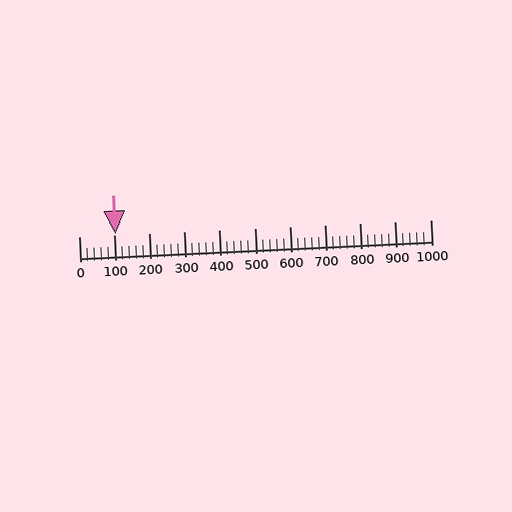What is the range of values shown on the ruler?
The ruler shows values from 0 to 1000.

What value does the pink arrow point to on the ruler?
The pink arrow points to approximately 104.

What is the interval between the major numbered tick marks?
The major tick marks are spaced 100 units apart.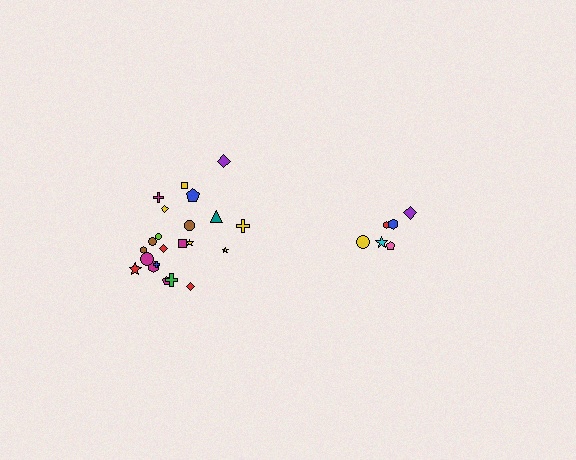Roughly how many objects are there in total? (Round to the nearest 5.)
Roughly 30 objects in total.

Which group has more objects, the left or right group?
The left group.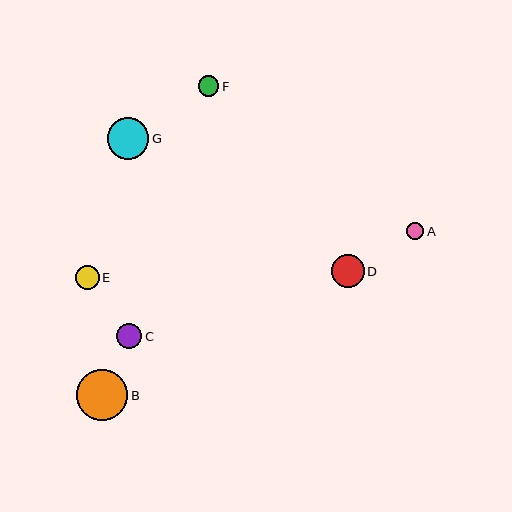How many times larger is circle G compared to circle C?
Circle G is approximately 1.6 times the size of circle C.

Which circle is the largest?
Circle B is the largest with a size of approximately 51 pixels.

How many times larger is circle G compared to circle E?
Circle G is approximately 1.8 times the size of circle E.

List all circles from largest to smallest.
From largest to smallest: B, G, D, C, E, F, A.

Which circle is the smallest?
Circle A is the smallest with a size of approximately 17 pixels.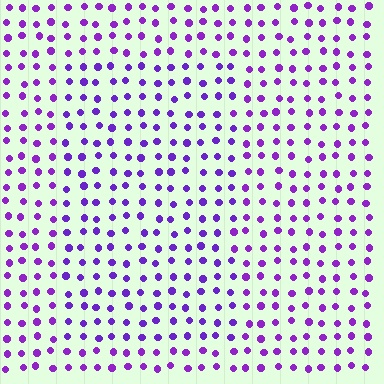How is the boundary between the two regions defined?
The boundary is defined purely by a slight shift in hue (about 14 degrees). Spacing, size, and orientation are identical on both sides.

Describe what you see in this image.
The image is filled with small purple elements in a uniform arrangement. A rectangle-shaped region is visible where the elements are tinted to a slightly different hue, forming a subtle color boundary.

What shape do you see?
I see a rectangle.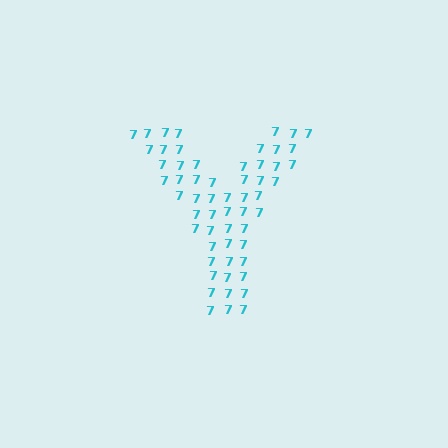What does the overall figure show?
The overall figure shows the letter Y.